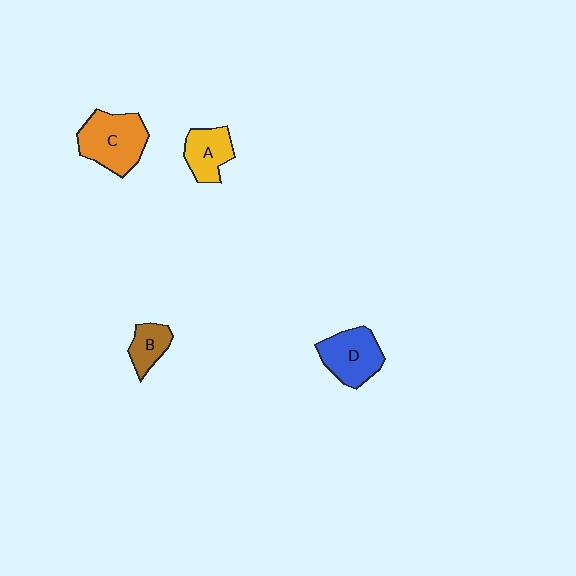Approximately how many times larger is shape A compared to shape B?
Approximately 1.3 times.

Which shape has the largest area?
Shape C (orange).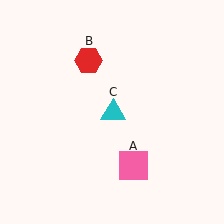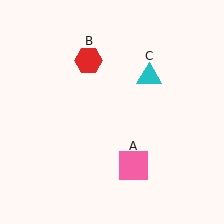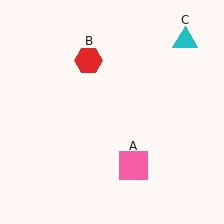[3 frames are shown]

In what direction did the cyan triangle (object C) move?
The cyan triangle (object C) moved up and to the right.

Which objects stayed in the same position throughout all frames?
Pink square (object A) and red hexagon (object B) remained stationary.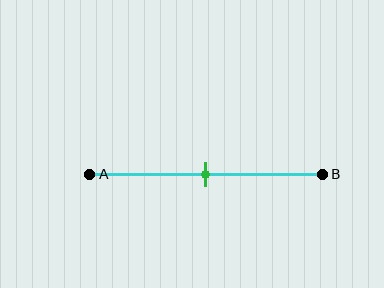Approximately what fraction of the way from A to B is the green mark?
The green mark is approximately 50% of the way from A to B.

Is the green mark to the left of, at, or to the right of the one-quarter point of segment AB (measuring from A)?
The green mark is to the right of the one-quarter point of segment AB.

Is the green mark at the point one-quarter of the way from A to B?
No, the mark is at about 50% from A, not at the 25% one-quarter point.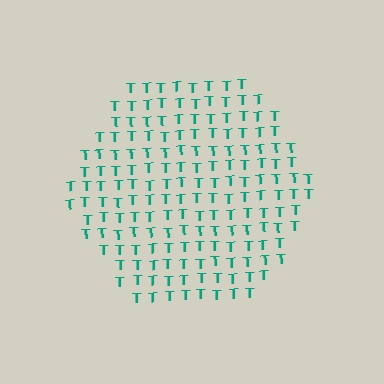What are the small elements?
The small elements are letter T's.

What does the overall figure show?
The overall figure shows a hexagon.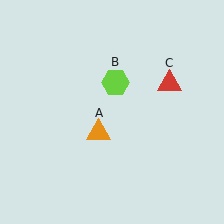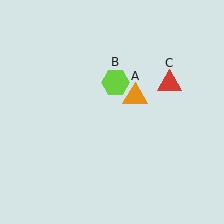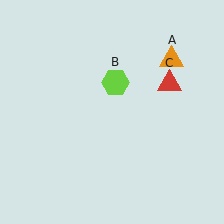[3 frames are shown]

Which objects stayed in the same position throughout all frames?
Lime hexagon (object B) and red triangle (object C) remained stationary.